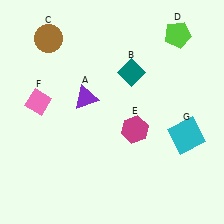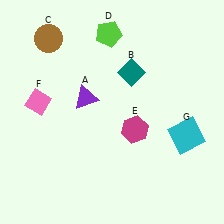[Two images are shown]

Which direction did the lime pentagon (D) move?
The lime pentagon (D) moved left.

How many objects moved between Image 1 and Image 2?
1 object moved between the two images.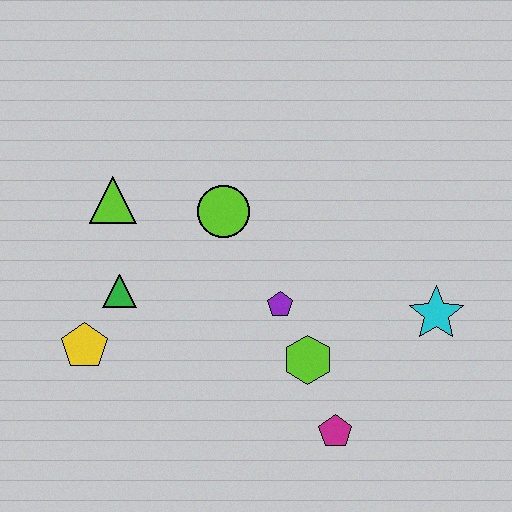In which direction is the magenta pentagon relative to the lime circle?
The magenta pentagon is below the lime circle.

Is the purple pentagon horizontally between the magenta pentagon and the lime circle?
Yes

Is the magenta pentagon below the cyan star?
Yes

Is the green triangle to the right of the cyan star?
No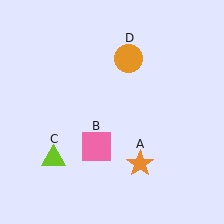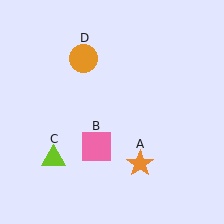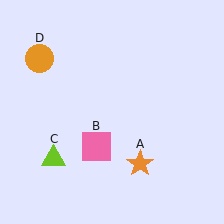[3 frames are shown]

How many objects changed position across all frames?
1 object changed position: orange circle (object D).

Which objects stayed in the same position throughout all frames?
Orange star (object A) and pink square (object B) and lime triangle (object C) remained stationary.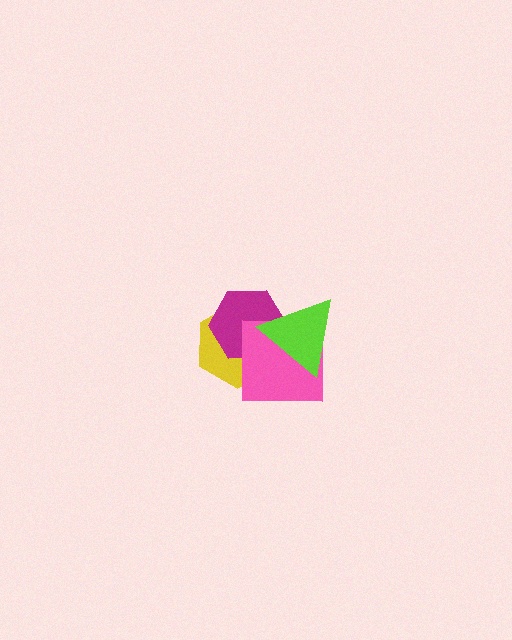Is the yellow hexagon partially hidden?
Yes, it is partially covered by another shape.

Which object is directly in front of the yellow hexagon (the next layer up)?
The magenta hexagon is directly in front of the yellow hexagon.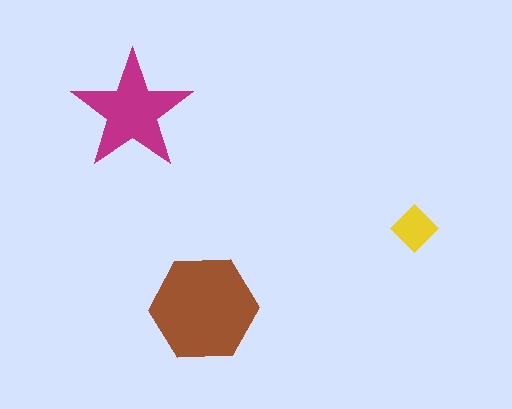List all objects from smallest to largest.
The yellow diamond, the magenta star, the brown hexagon.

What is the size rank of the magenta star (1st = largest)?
2nd.